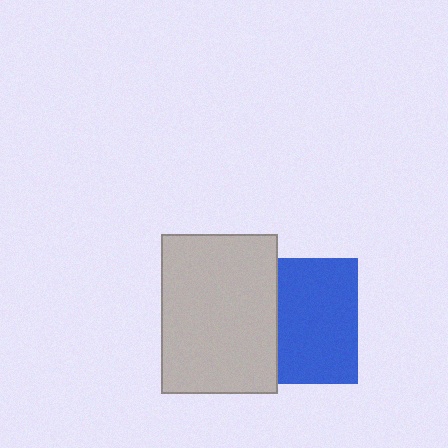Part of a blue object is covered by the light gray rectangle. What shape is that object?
It is a square.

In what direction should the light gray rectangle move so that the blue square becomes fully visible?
The light gray rectangle should move left. That is the shortest direction to clear the overlap and leave the blue square fully visible.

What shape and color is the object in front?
The object in front is a light gray rectangle.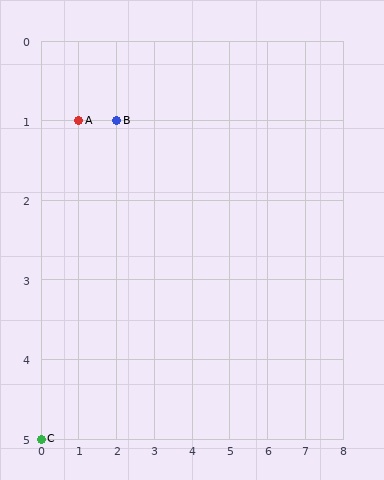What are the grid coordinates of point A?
Point A is at grid coordinates (1, 1).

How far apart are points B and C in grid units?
Points B and C are 2 columns and 4 rows apart (about 4.5 grid units diagonally).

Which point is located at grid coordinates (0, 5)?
Point C is at (0, 5).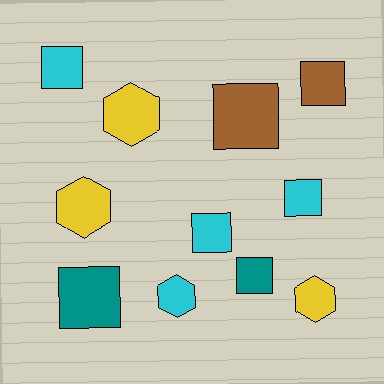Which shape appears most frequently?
Square, with 7 objects.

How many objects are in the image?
There are 11 objects.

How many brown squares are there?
There are 2 brown squares.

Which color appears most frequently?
Cyan, with 4 objects.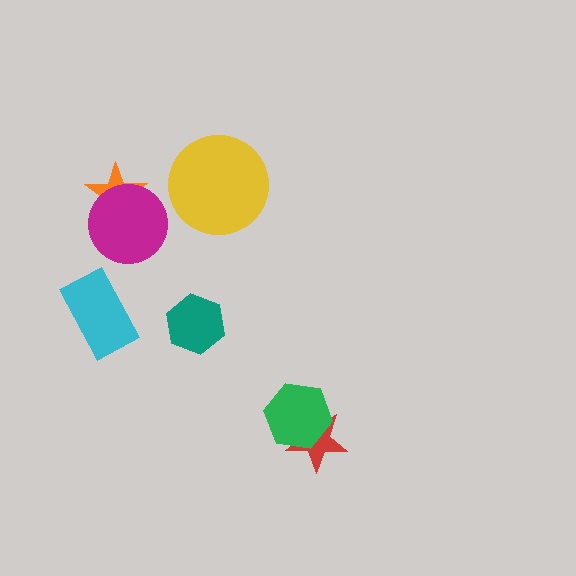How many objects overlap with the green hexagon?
1 object overlaps with the green hexagon.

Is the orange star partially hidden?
Yes, it is partially covered by another shape.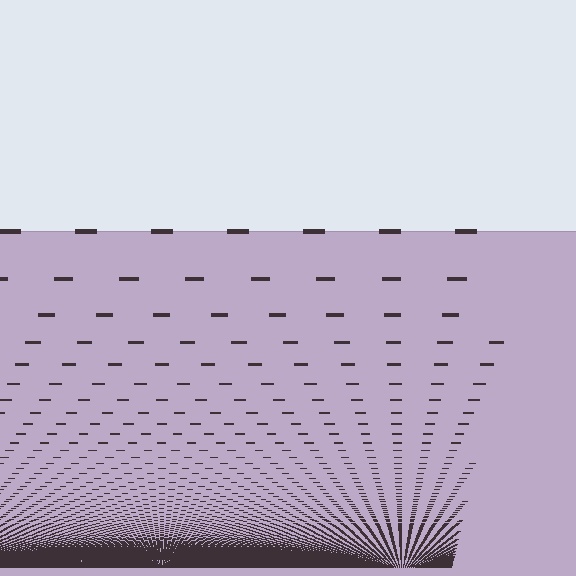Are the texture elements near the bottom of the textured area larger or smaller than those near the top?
Smaller. The gradient is inverted — elements near the bottom are smaller and denser.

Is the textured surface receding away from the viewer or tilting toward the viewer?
The surface appears to tilt toward the viewer. Texture elements get larger and sparser toward the top.